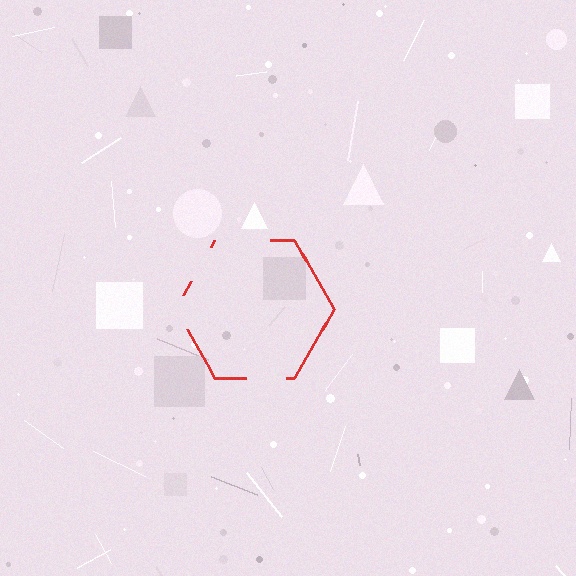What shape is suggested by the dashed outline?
The dashed outline suggests a hexagon.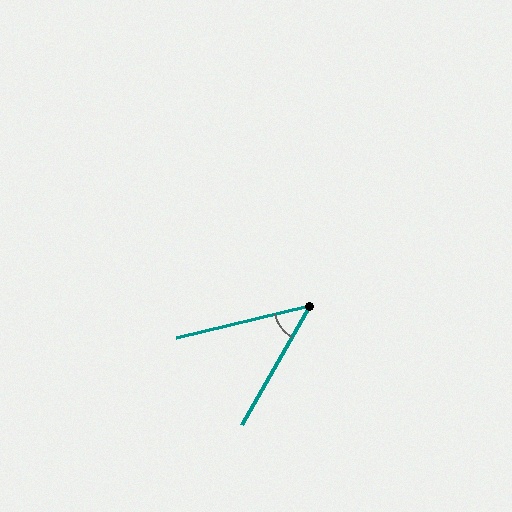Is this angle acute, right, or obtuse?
It is acute.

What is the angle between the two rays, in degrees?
Approximately 47 degrees.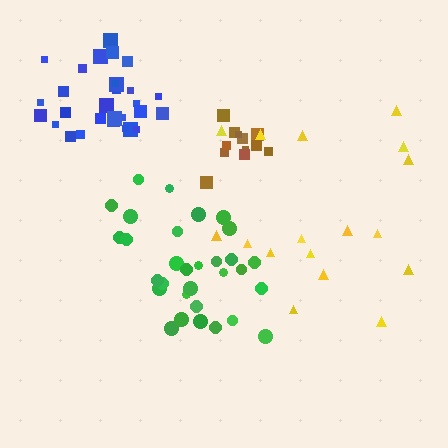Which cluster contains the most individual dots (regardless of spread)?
Green (32).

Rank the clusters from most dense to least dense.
blue, green, brown, yellow.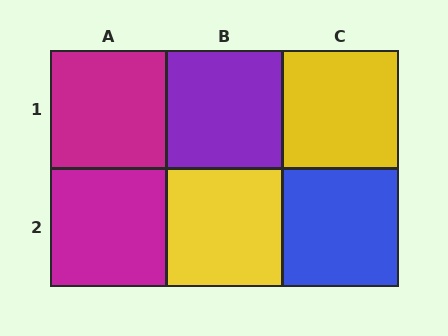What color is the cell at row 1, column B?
Purple.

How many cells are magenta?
2 cells are magenta.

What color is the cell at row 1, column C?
Yellow.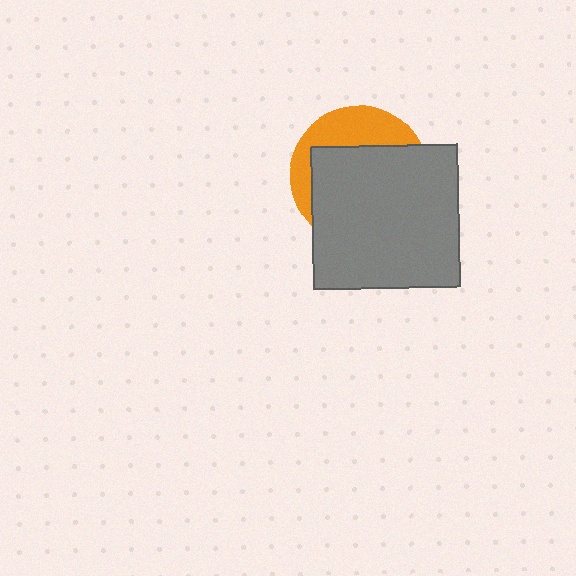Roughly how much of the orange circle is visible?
A small part of it is visible (roughly 33%).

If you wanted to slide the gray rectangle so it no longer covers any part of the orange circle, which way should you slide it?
Slide it down — that is the most direct way to separate the two shapes.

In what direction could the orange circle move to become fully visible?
The orange circle could move up. That would shift it out from behind the gray rectangle entirely.